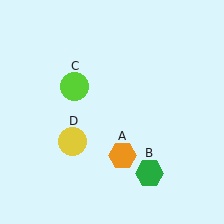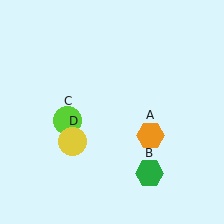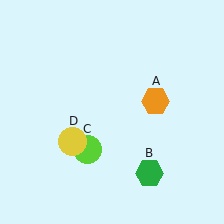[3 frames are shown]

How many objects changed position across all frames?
2 objects changed position: orange hexagon (object A), lime circle (object C).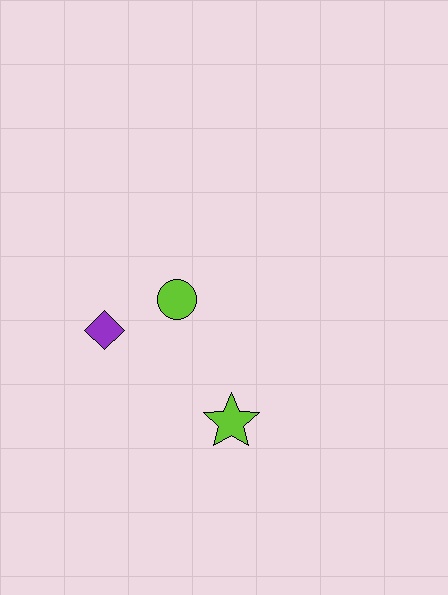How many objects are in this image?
There are 3 objects.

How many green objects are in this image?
There are no green objects.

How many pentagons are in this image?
There are no pentagons.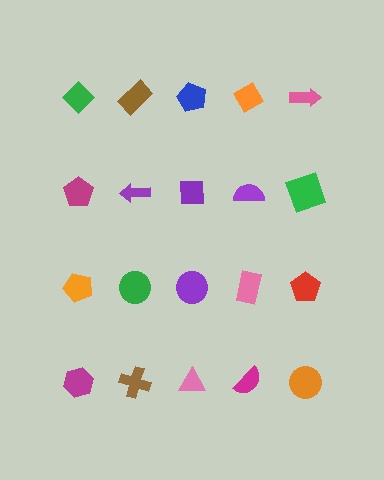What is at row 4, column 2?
A brown cross.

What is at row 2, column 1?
A magenta pentagon.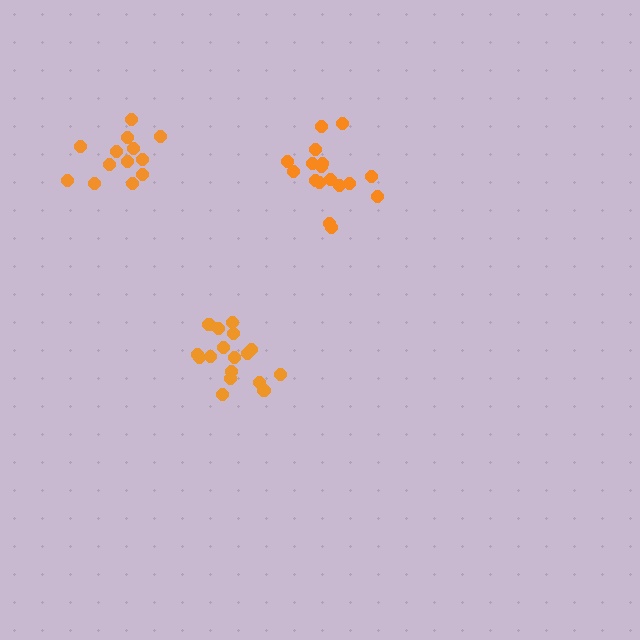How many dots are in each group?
Group 1: 17 dots, Group 2: 13 dots, Group 3: 17 dots (47 total).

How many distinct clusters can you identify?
There are 3 distinct clusters.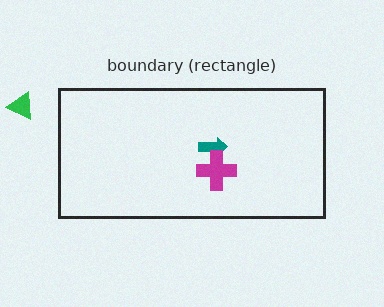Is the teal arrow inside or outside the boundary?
Inside.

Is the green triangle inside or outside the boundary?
Outside.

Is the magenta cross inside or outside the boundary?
Inside.